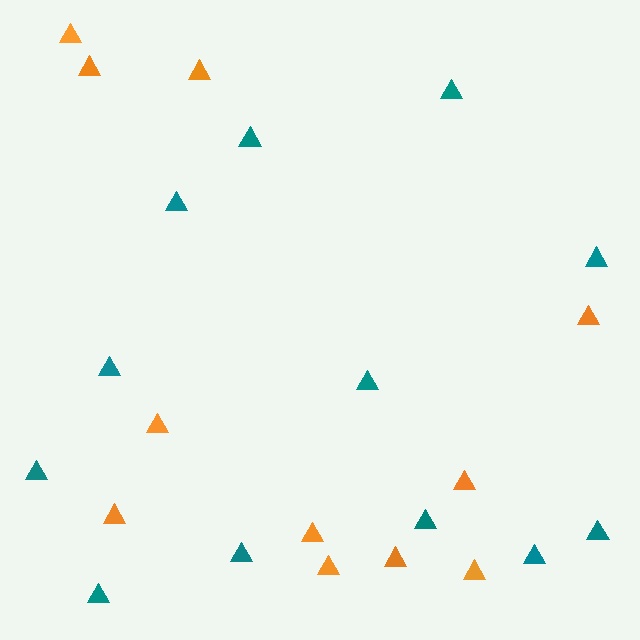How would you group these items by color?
There are 2 groups: one group of orange triangles (11) and one group of teal triangles (12).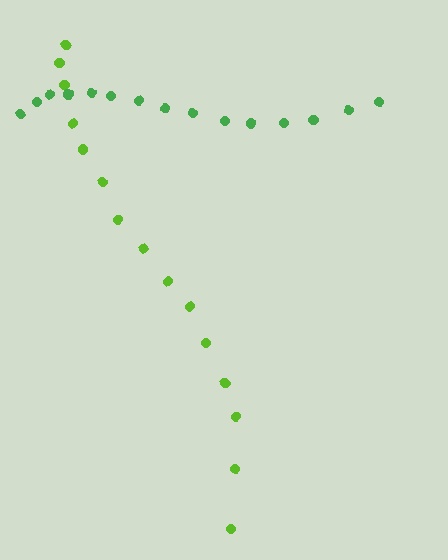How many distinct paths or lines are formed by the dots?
There are 2 distinct paths.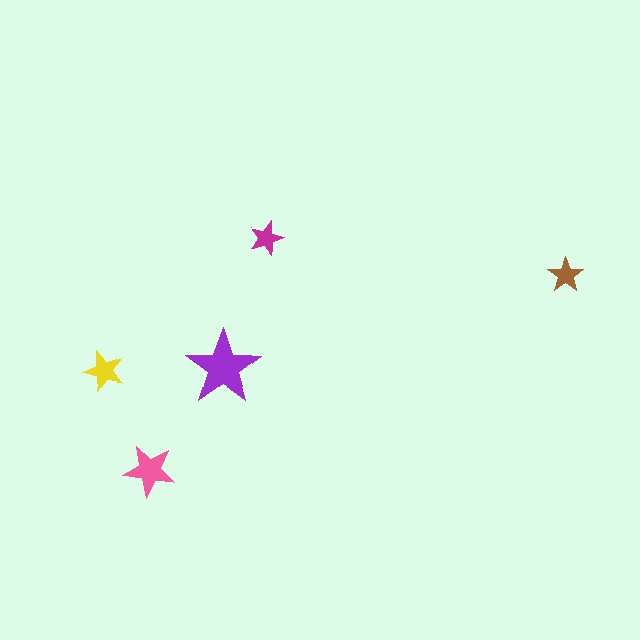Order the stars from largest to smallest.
the purple one, the pink one, the yellow one, the brown one, the magenta one.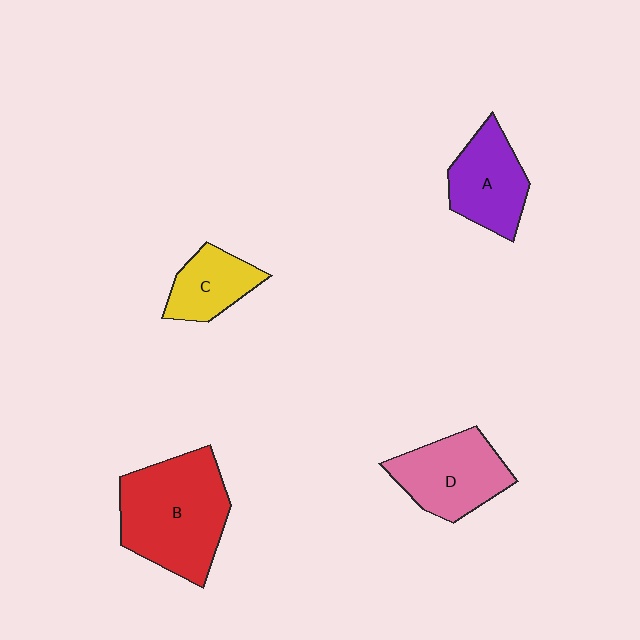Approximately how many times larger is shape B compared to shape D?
Approximately 1.5 times.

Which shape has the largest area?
Shape B (red).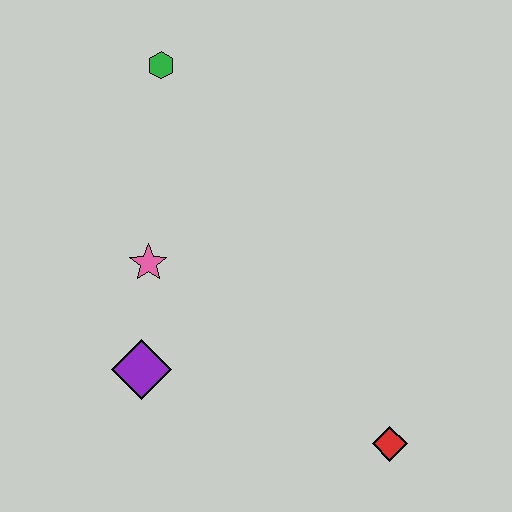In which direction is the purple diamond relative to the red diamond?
The purple diamond is to the left of the red diamond.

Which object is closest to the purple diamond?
The pink star is closest to the purple diamond.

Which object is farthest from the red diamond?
The green hexagon is farthest from the red diamond.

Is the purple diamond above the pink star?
No